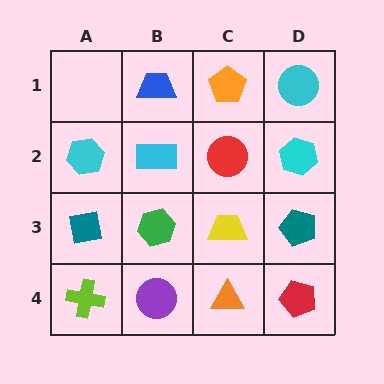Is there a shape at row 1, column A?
No, that cell is empty.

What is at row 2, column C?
A red circle.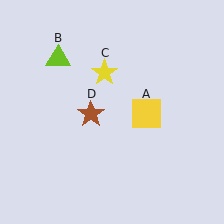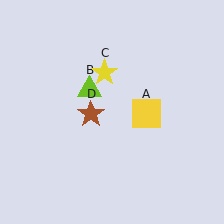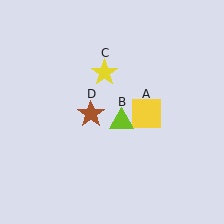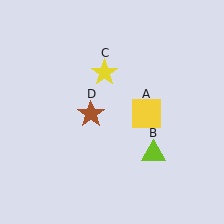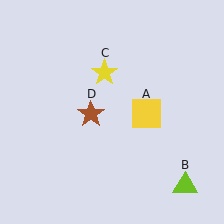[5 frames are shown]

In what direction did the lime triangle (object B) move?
The lime triangle (object B) moved down and to the right.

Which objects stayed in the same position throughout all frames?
Yellow square (object A) and yellow star (object C) and brown star (object D) remained stationary.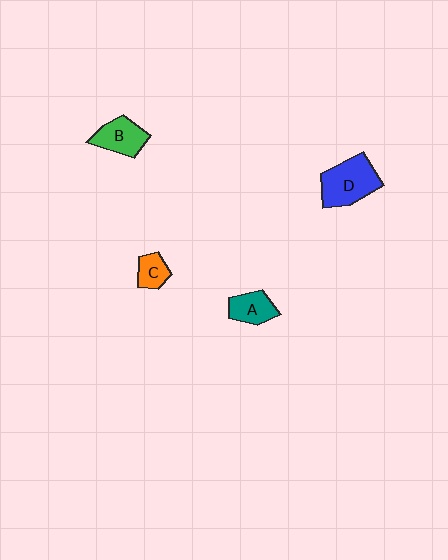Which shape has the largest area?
Shape D (blue).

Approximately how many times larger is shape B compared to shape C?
Approximately 1.6 times.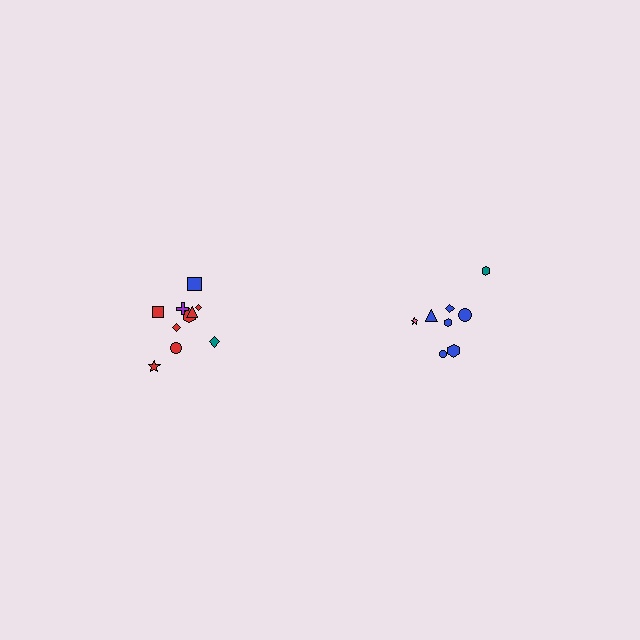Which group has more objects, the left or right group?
The left group.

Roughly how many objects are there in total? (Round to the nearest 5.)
Roughly 20 objects in total.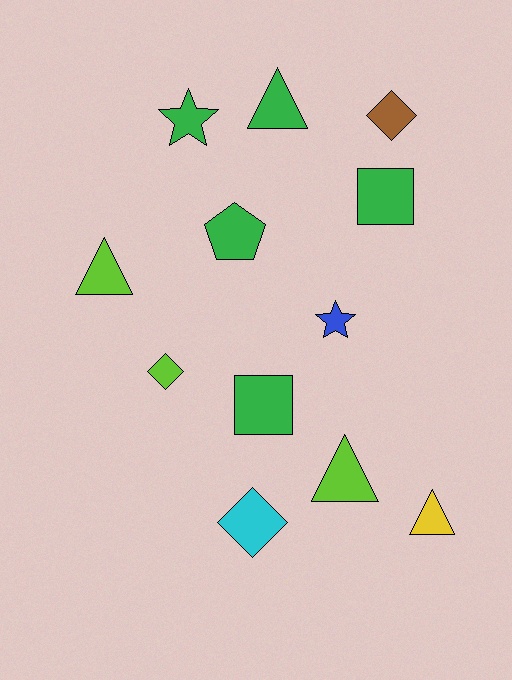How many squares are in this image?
There are 2 squares.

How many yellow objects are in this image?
There is 1 yellow object.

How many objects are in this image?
There are 12 objects.